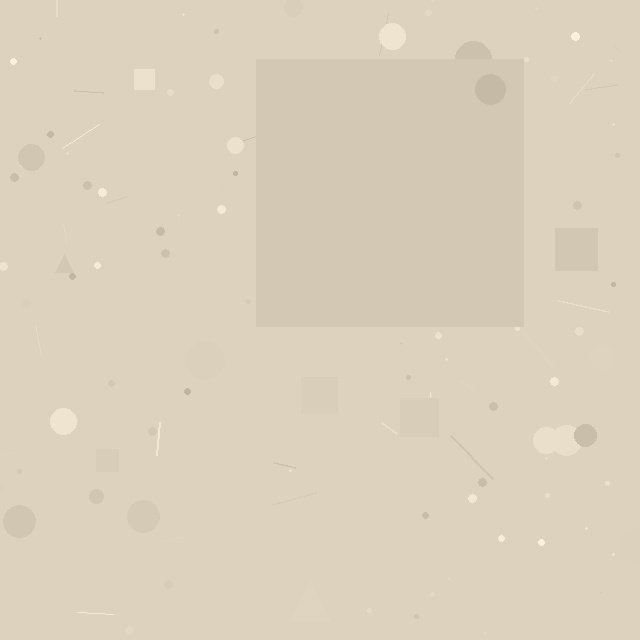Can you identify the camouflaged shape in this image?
The camouflaged shape is a square.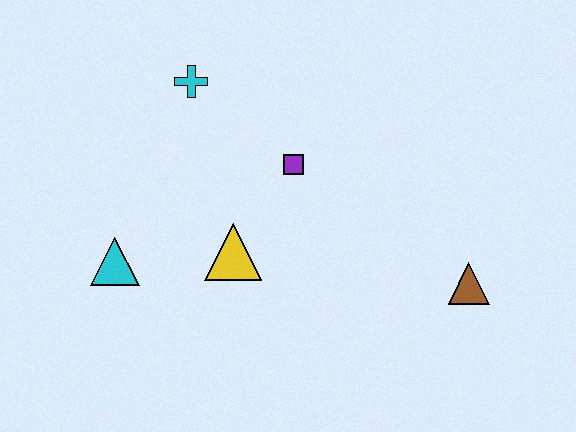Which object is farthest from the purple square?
The brown triangle is farthest from the purple square.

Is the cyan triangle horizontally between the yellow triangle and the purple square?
No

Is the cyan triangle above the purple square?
No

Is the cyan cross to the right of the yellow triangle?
No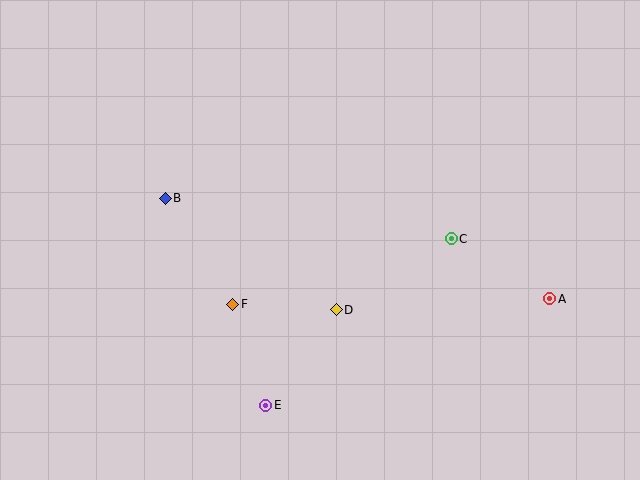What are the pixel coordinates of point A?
Point A is at (550, 299).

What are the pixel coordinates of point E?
Point E is at (266, 405).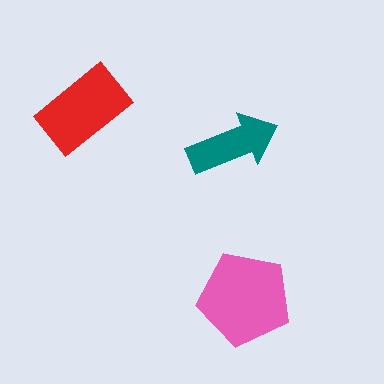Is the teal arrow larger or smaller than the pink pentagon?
Smaller.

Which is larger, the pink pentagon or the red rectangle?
The pink pentagon.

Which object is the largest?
The pink pentagon.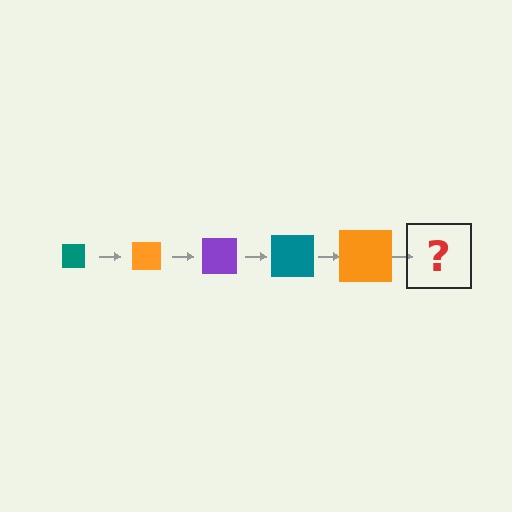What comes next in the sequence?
The next element should be a purple square, larger than the previous one.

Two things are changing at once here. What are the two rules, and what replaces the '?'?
The two rules are that the square grows larger each step and the color cycles through teal, orange, and purple. The '?' should be a purple square, larger than the previous one.